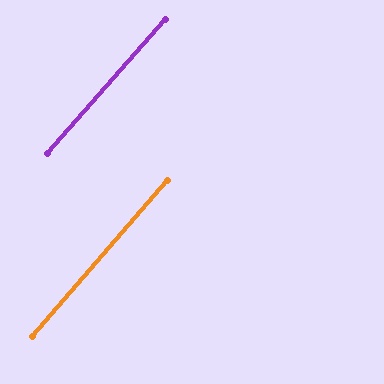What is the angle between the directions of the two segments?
Approximately 1 degree.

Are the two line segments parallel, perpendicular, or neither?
Parallel — their directions differ by only 1.0°.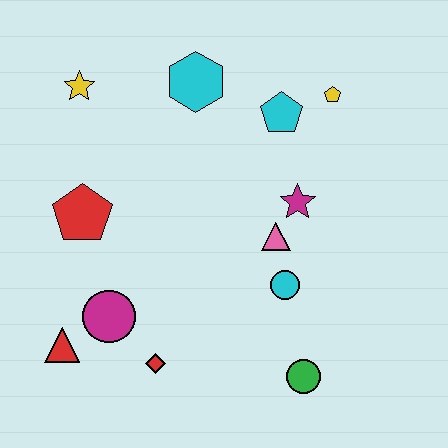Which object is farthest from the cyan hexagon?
The green circle is farthest from the cyan hexagon.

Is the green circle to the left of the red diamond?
No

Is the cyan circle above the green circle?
Yes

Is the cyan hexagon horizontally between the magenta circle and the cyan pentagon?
Yes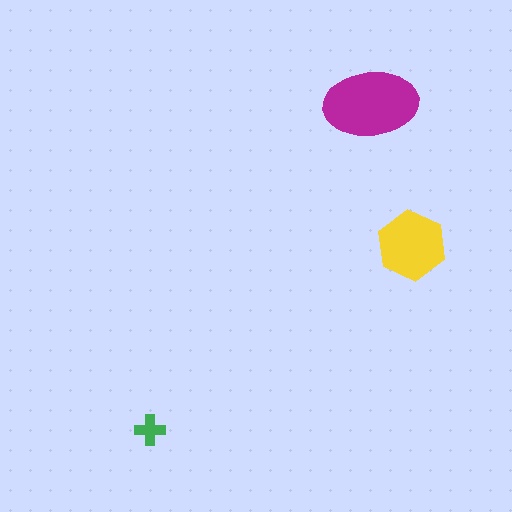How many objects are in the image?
There are 3 objects in the image.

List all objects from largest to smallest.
The magenta ellipse, the yellow hexagon, the green cross.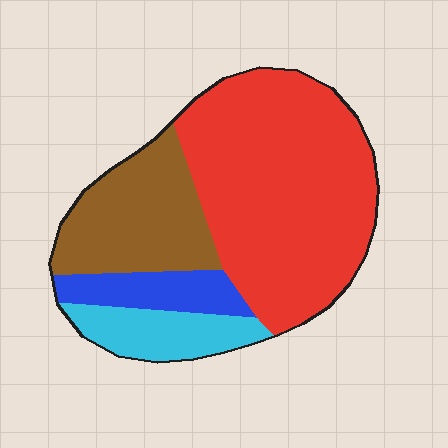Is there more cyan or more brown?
Brown.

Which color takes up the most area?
Red, at roughly 55%.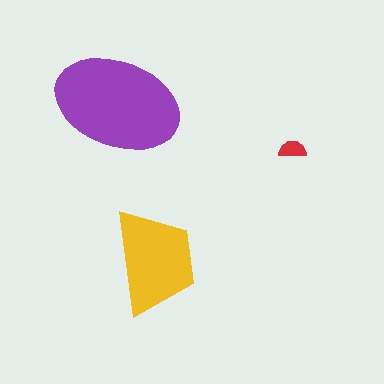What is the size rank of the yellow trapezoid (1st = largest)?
2nd.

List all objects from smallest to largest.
The red semicircle, the yellow trapezoid, the purple ellipse.